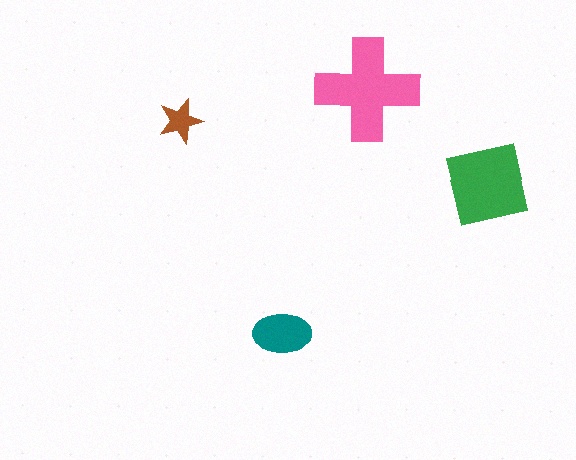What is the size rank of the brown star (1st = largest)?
4th.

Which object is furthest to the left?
The brown star is leftmost.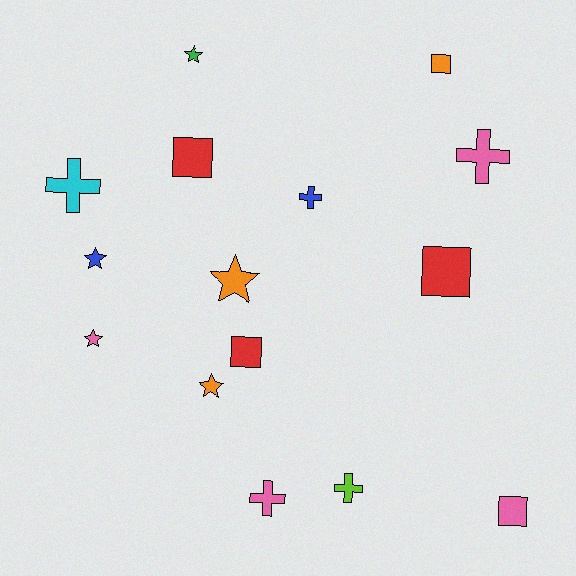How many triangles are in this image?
There are no triangles.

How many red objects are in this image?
There are 3 red objects.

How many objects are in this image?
There are 15 objects.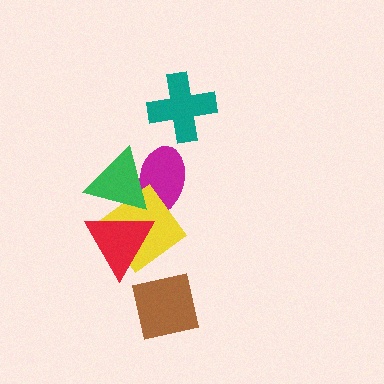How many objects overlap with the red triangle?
2 objects overlap with the red triangle.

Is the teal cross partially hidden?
No, no other shape covers it.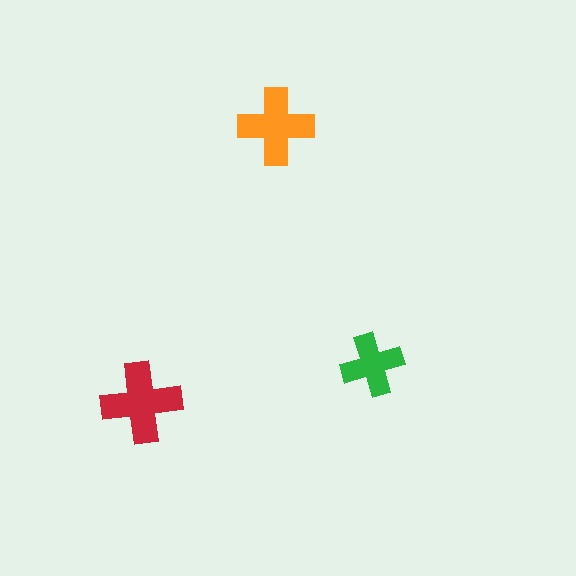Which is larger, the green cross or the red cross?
The red one.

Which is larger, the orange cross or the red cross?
The red one.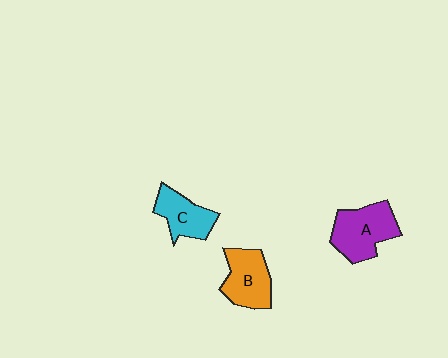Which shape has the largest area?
Shape A (purple).